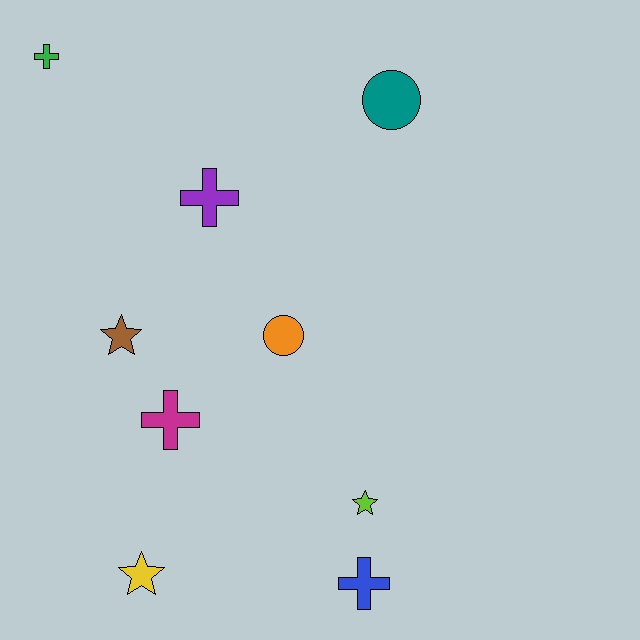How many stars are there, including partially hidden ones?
There are 3 stars.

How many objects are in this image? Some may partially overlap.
There are 9 objects.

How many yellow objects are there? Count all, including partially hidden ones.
There is 1 yellow object.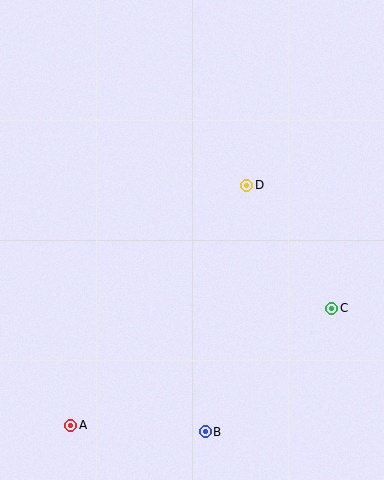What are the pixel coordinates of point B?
Point B is at (205, 432).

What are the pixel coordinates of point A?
Point A is at (71, 425).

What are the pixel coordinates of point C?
Point C is at (332, 308).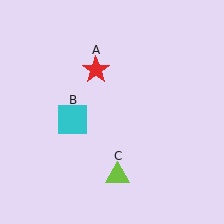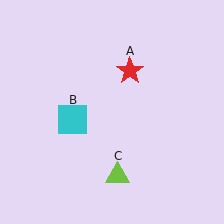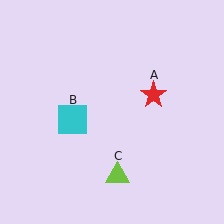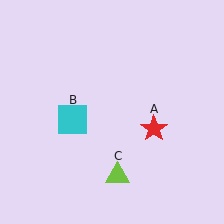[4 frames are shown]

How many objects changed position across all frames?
1 object changed position: red star (object A).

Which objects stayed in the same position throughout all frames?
Cyan square (object B) and lime triangle (object C) remained stationary.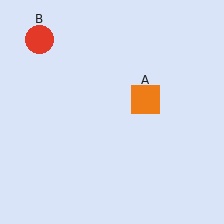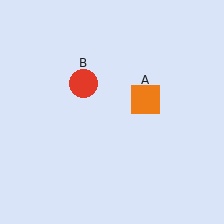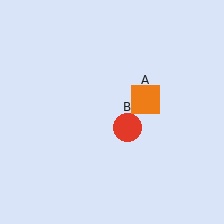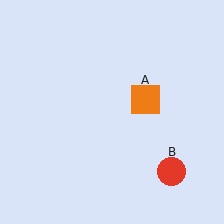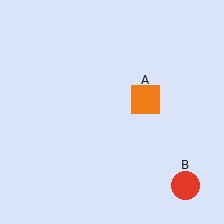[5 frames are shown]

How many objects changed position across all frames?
1 object changed position: red circle (object B).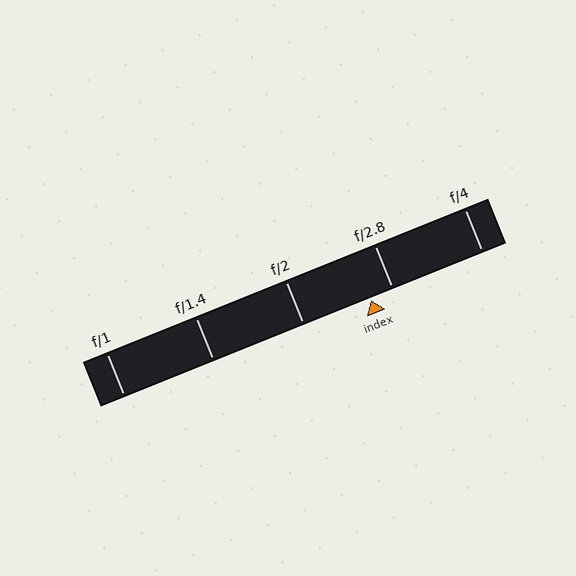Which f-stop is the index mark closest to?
The index mark is closest to f/2.8.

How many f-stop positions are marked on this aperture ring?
There are 5 f-stop positions marked.